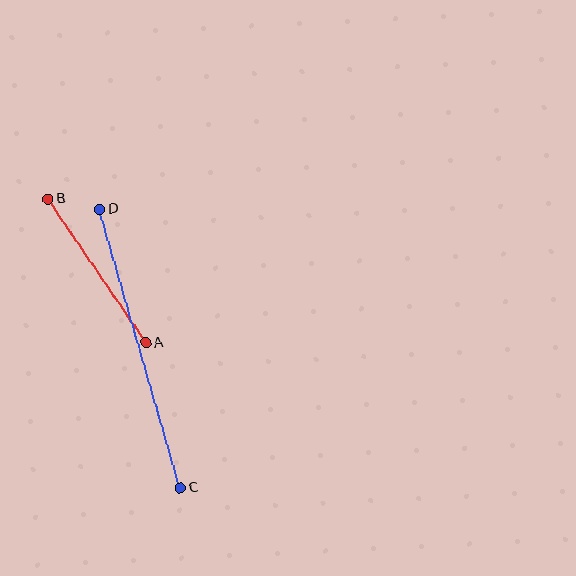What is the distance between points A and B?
The distance is approximately 173 pixels.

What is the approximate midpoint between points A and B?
The midpoint is at approximately (97, 271) pixels.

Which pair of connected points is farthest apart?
Points C and D are farthest apart.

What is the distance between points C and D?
The distance is approximately 290 pixels.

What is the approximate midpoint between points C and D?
The midpoint is at approximately (140, 349) pixels.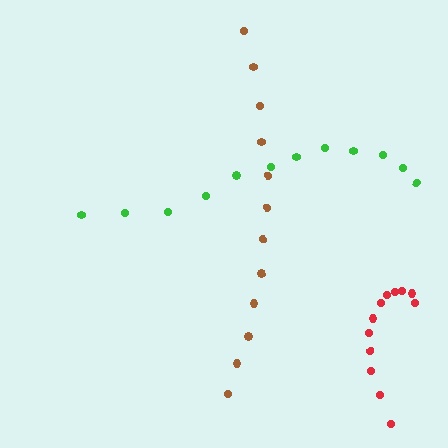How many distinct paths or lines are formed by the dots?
There are 3 distinct paths.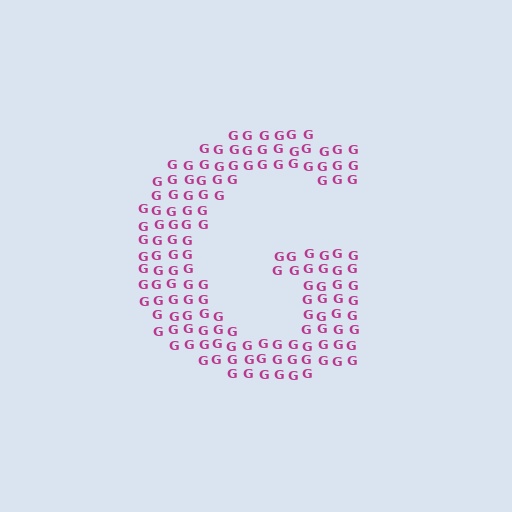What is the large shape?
The large shape is the letter G.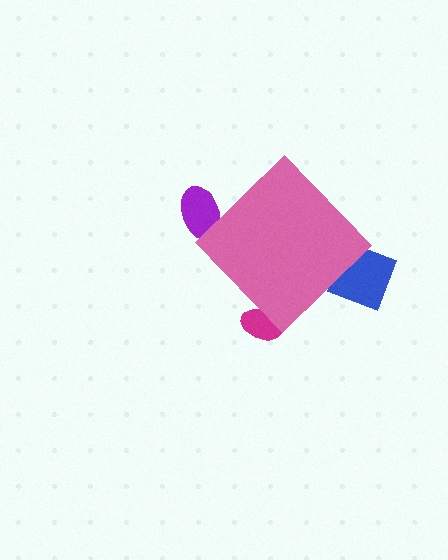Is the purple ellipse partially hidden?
Yes, the purple ellipse is partially hidden behind the pink diamond.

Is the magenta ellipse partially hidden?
Yes, the magenta ellipse is partially hidden behind the pink diamond.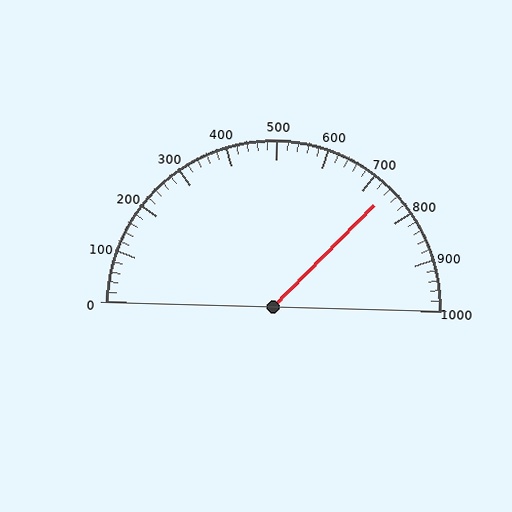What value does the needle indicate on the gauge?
The needle indicates approximately 740.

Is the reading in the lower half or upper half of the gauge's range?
The reading is in the upper half of the range (0 to 1000).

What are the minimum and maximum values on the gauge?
The gauge ranges from 0 to 1000.